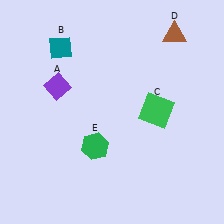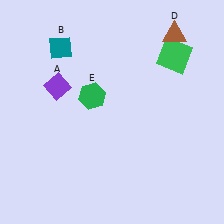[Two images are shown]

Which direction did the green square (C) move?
The green square (C) moved up.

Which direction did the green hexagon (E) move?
The green hexagon (E) moved up.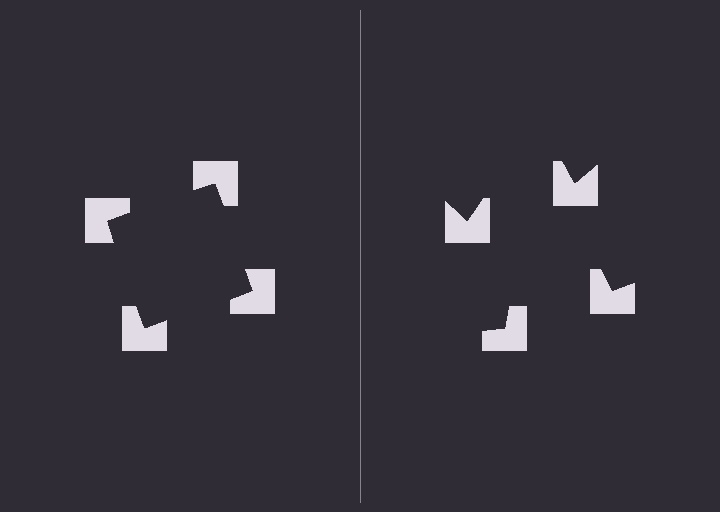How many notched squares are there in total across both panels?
8 — 4 on each side.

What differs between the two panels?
The notched squares are positioned identically on both sides; only the wedge orientations differ. On the left they align to a square; on the right they are misaligned.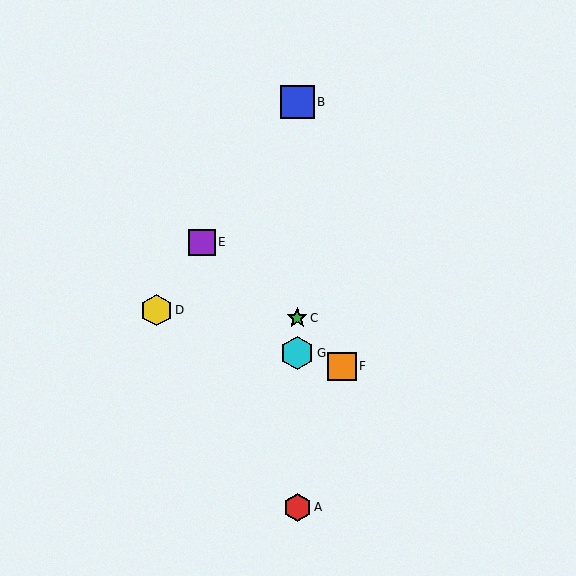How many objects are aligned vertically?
4 objects (A, B, C, G) are aligned vertically.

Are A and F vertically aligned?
No, A is at x≈297 and F is at x≈342.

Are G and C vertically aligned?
Yes, both are at x≈297.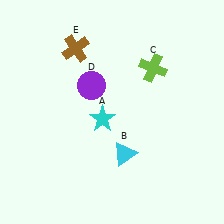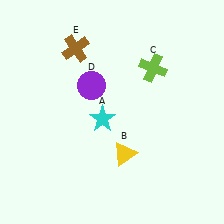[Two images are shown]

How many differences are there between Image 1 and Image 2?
There is 1 difference between the two images.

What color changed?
The triangle (B) changed from cyan in Image 1 to yellow in Image 2.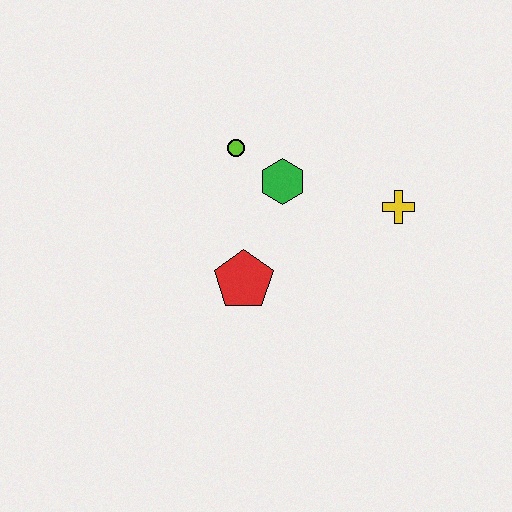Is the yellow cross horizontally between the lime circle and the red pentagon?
No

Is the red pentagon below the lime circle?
Yes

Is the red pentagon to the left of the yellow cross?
Yes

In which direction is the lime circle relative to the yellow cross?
The lime circle is to the left of the yellow cross.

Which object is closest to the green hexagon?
The lime circle is closest to the green hexagon.